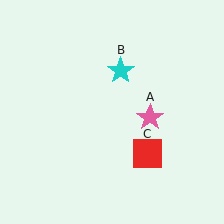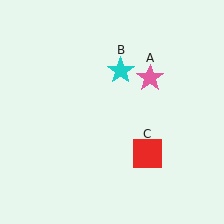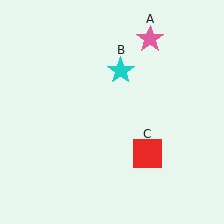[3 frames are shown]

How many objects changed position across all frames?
1 object changed position: pink star (object A).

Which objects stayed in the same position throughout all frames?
Cyan star (object B) and red square (object C) remained stationary.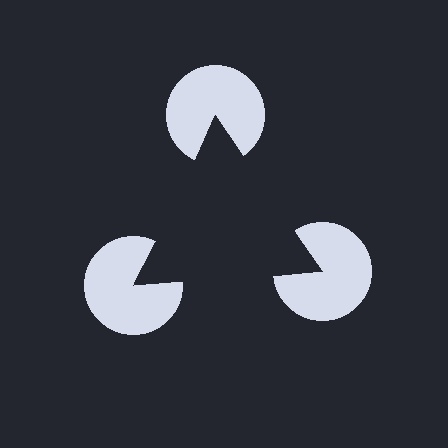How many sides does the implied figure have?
3 sides.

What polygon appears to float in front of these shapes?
An illusory triangle — its edges are inferred from the aligned wedge cuts in the pac-man discs, not physically drawn.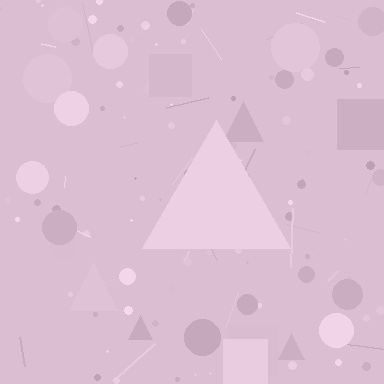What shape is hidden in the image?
A triangle is hidden in the image.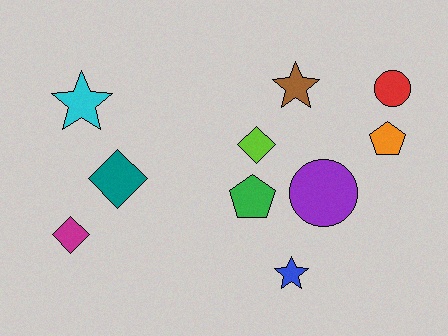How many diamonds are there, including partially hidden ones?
There are 3 diamonds.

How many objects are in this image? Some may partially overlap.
There are 10 objects.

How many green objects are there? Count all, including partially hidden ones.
There is 1 green object.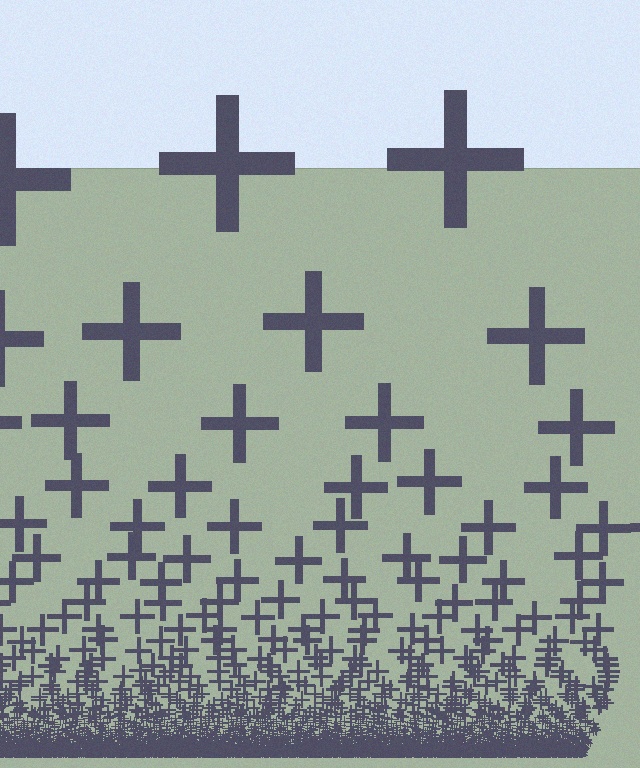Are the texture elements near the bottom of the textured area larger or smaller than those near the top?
Smaller. The gradient is inverted — elements near the bottom are smaller and denser.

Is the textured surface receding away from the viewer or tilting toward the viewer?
The surface appears to tilt toward the viewer. Texture elements get larger and sparser toward the top.